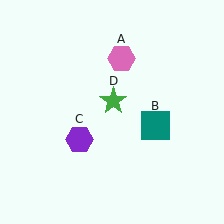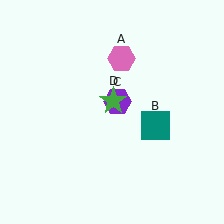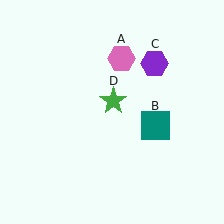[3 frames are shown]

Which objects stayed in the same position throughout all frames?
Pink hexagon (object A) and teal square (object B) and green star (object D) remained stationary.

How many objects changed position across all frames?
1 object changed position: purple hexagon (object C).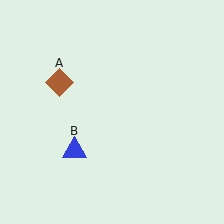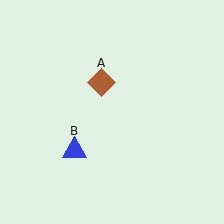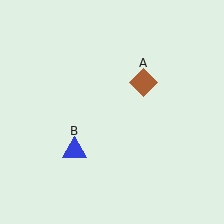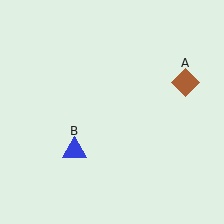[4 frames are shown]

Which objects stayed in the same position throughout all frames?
Blue triangle (object B) remained stationary.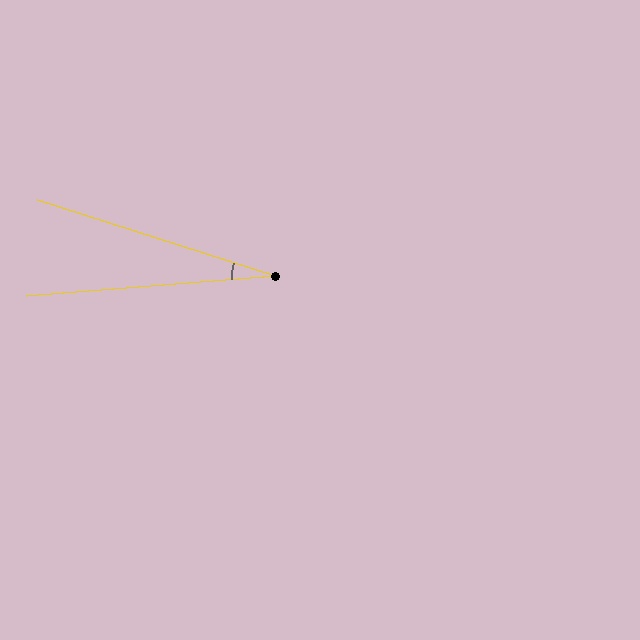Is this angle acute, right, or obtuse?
It is acute.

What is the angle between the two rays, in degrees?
Approximately 22 degrees.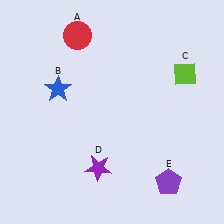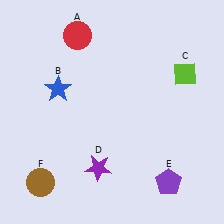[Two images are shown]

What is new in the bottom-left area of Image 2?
A brown circle (F) was added in the bottom-left area of Image 2.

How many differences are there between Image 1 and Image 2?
There is 1 difference between the two images.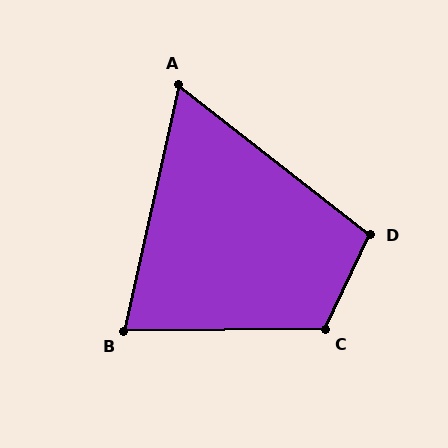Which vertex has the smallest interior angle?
A, at approximately 65 degrees.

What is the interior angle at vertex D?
Approximately 103 degrees (obtuse).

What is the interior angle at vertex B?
Approximately 77 degrees (acute).